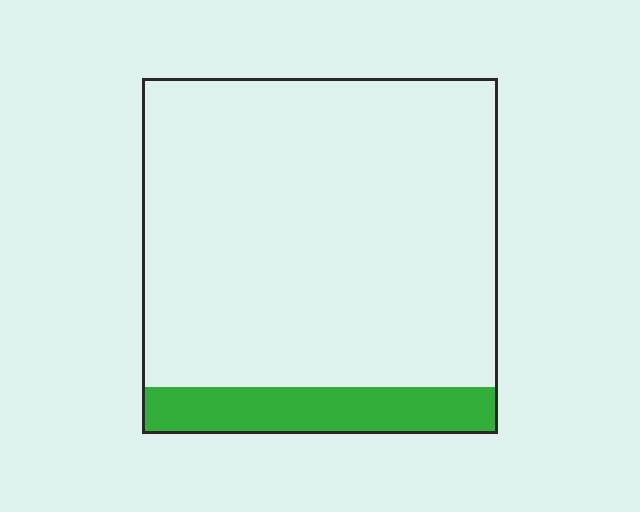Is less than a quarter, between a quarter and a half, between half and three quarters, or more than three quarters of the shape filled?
Less than a quarter.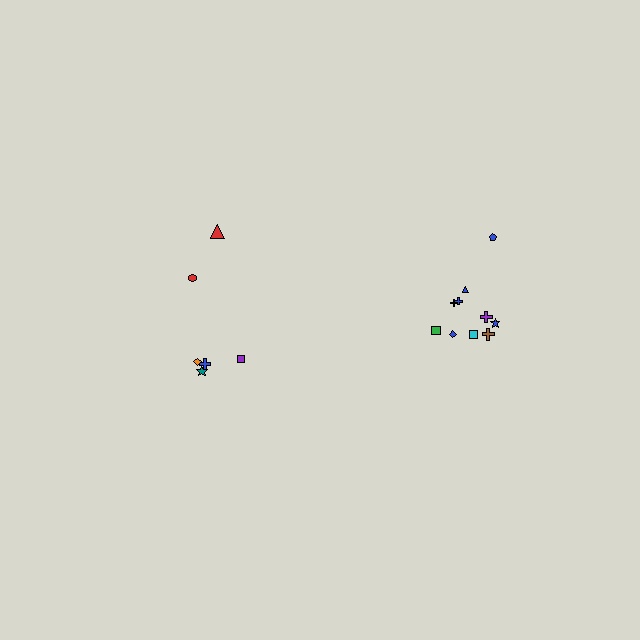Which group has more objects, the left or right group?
The right group.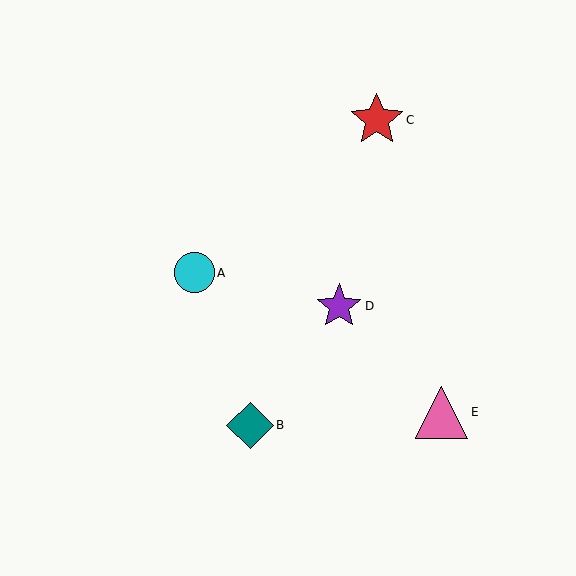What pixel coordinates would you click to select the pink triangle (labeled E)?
Click at (442, 412) to select the pink triangle E.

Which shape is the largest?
The red star (labeled C) is the largest.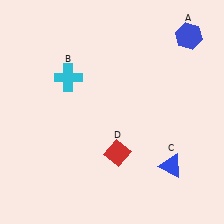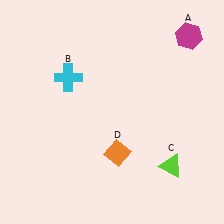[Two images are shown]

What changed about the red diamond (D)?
In Image 1, D is red. In Image 2, it changed to orange.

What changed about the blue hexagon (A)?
In Image 1, A is blue. In Image 2, it changed to magenta.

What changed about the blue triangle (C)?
In Image 1, C is blue. In Image 2, it changed to lime.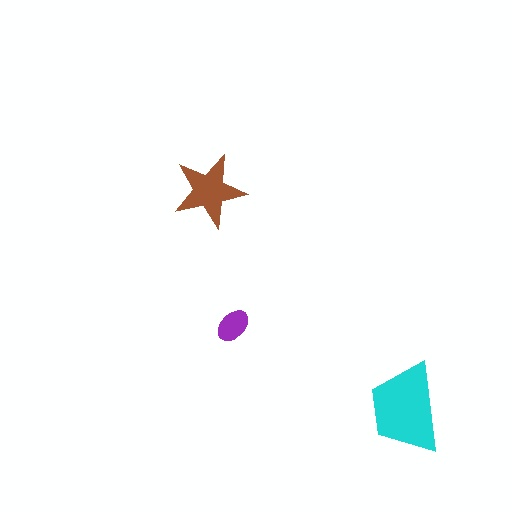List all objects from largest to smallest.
The cyan trapezoid, the brown star, the purple ellipse.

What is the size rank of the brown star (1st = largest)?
2nd.